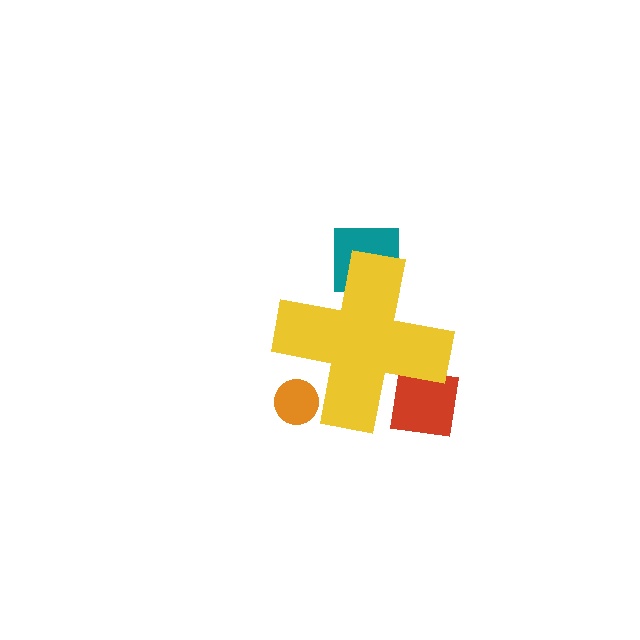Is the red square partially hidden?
Yes, the red square is partially hidden behind the yellow cross.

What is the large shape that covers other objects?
A yellow cross.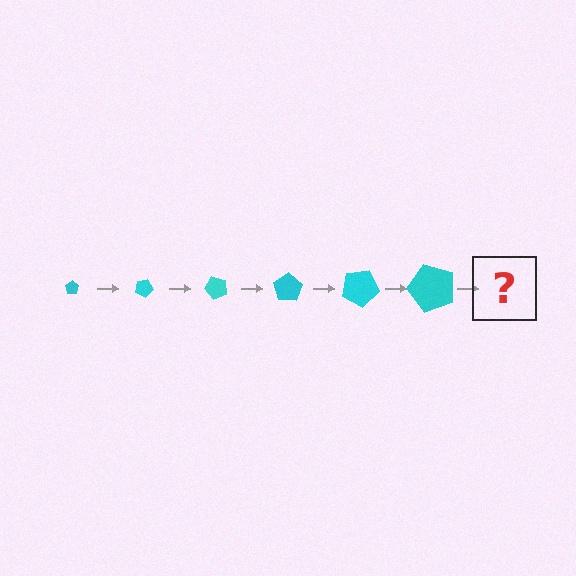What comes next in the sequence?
The next element should be a pentagon, larger than the previous one and rotated 150 degrees from the start.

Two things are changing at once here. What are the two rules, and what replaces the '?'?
The two rules are that the pentagon grows larger each step and it rotates 25 degrees each step. The '?' should be a pentagon, larger than the previous one and rotated 150 degrees from the start.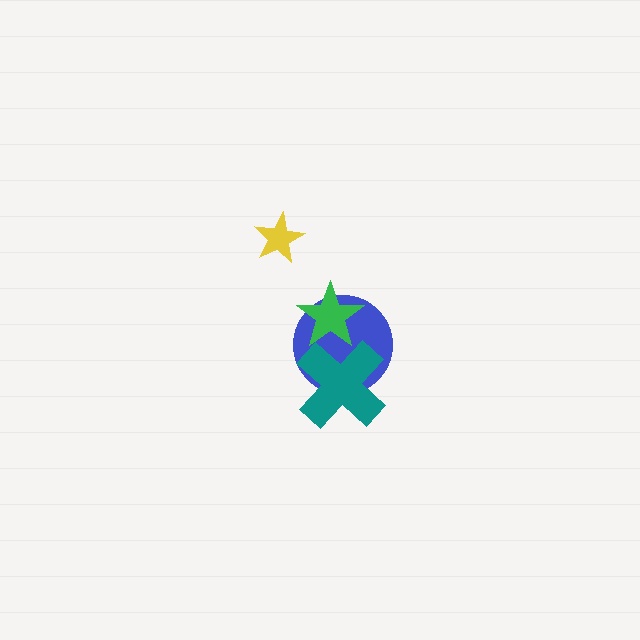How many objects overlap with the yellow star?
0 objects overlap with the yellow star.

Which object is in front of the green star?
The teal cross is in front of the green star.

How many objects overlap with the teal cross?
2 objects overlap with the teal cross.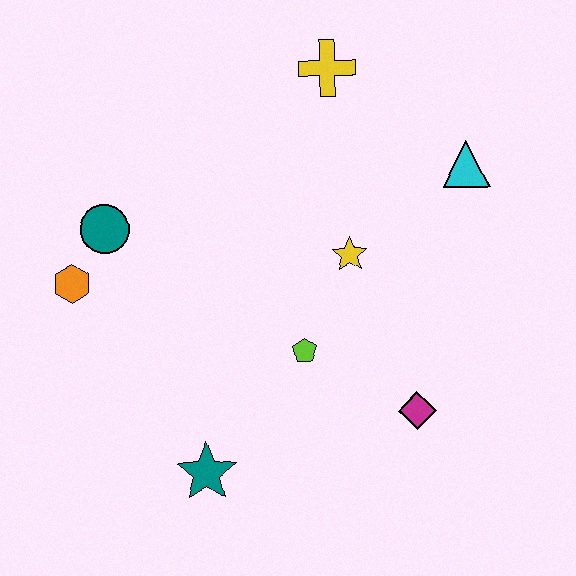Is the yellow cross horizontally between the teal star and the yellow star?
Yes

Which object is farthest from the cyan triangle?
The orange hexagon is farthest from the cyan triangle.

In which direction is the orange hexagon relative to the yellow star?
The orange hexagon is to the left of the yellow star.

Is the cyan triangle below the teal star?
No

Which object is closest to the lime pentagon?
The yellow star is closest to the lime pentagon.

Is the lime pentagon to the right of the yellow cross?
No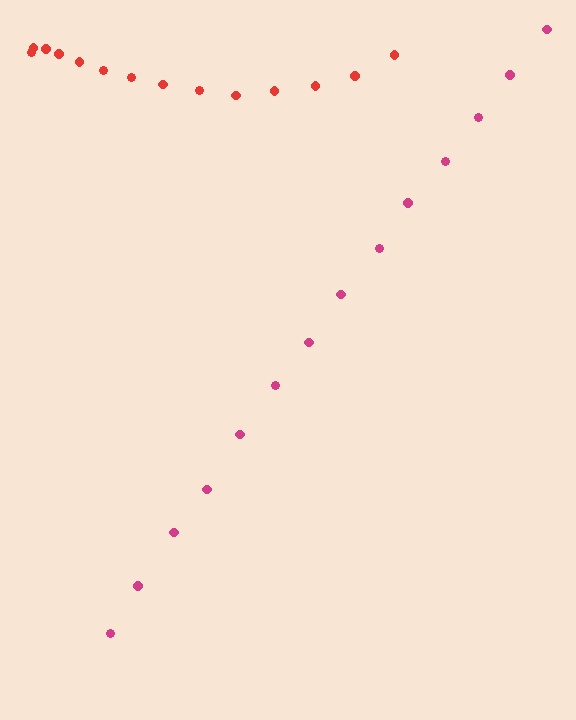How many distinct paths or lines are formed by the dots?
There are 2 distinct paths.